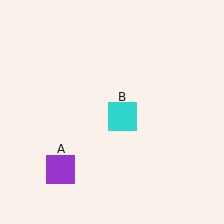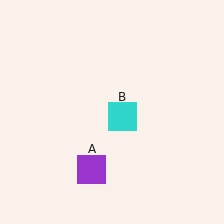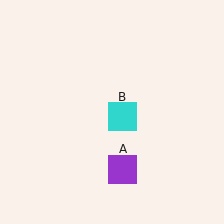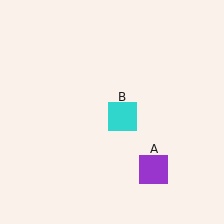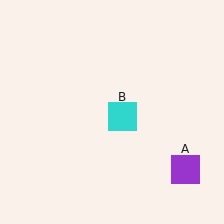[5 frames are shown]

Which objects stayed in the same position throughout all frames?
Cyan square (object B) remained stationary.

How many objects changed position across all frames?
1 object changed position: purple square (object A).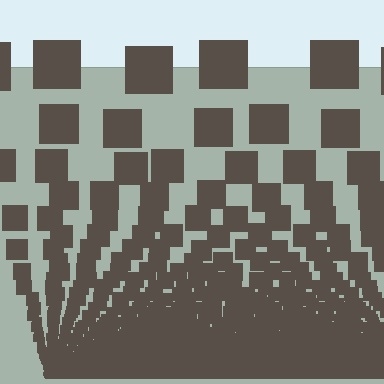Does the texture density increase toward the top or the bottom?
Density increases toward the bottom.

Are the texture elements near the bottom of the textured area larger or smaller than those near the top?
Smaller. The gradient is inverted — elements near the bottom are smaller and denser.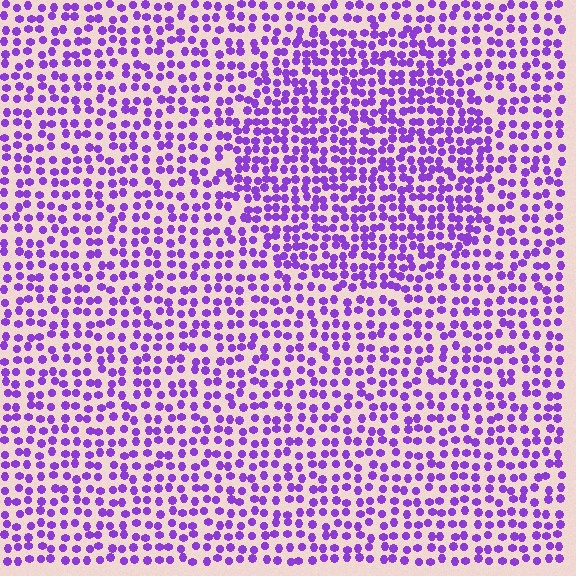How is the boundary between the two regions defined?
The boundary is defined by a change in element density (approximately 1.5x ratio). All elements are the same color, size, and shape.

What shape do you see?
I see a circle.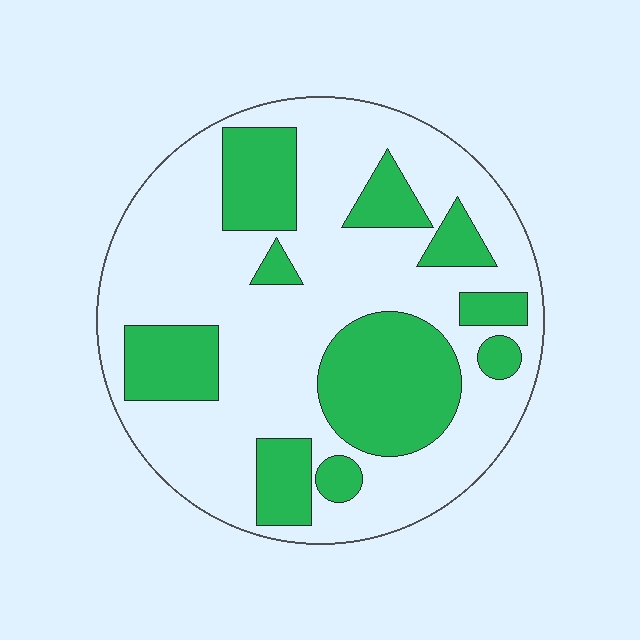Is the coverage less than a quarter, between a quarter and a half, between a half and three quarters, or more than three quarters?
Between a quarter and a half.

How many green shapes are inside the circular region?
10.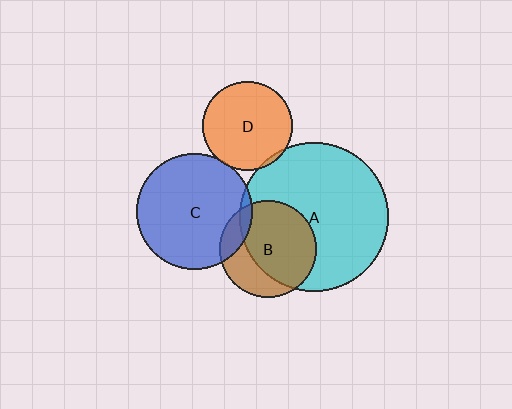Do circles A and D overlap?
Yes.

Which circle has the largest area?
Circle A (cyan).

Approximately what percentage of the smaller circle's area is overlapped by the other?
Approximately 5%.